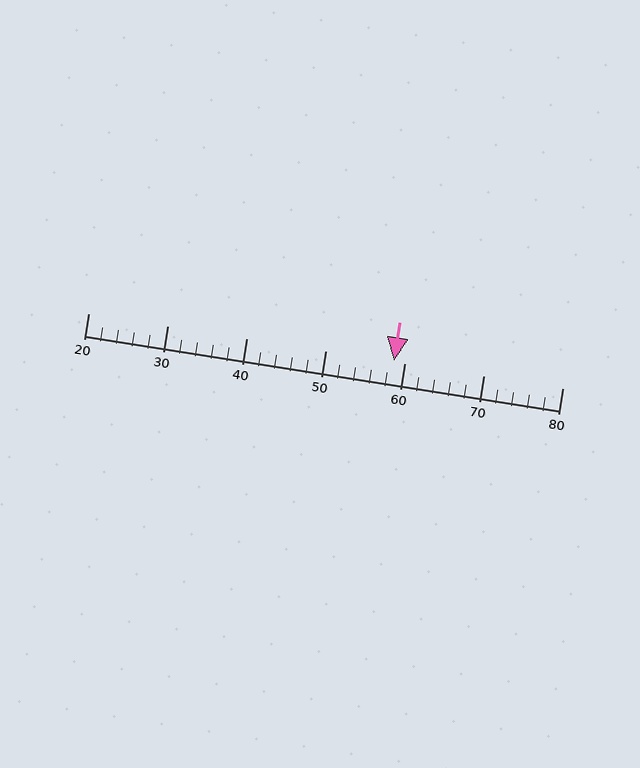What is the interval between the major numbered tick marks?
The major tick marks are spaced 10 units apart.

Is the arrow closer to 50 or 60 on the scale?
The arrow is closer to 60.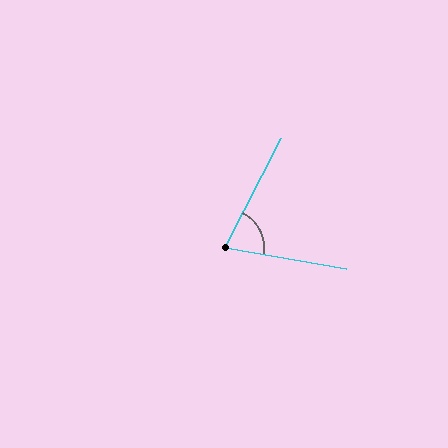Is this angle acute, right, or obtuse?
It is acute.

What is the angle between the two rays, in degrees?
Approximately 72 degrees.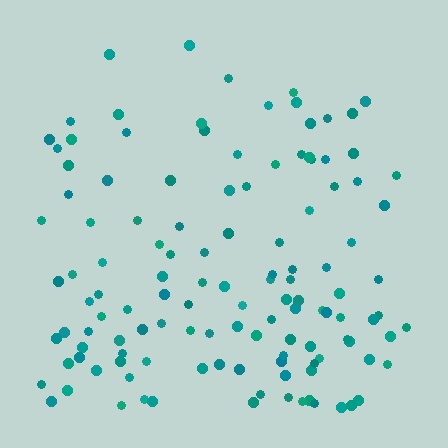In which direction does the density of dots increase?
From top to bottom, with the bottom side densest.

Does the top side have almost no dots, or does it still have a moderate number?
Still a moderate number, just noticeably fewer than the bottom.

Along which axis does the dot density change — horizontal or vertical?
Vertical.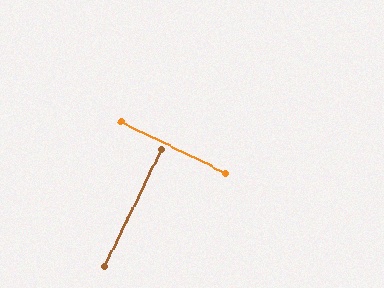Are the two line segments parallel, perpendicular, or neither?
Perpendicular — they meet at approximately 90°.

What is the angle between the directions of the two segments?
Approximately 90 degrees.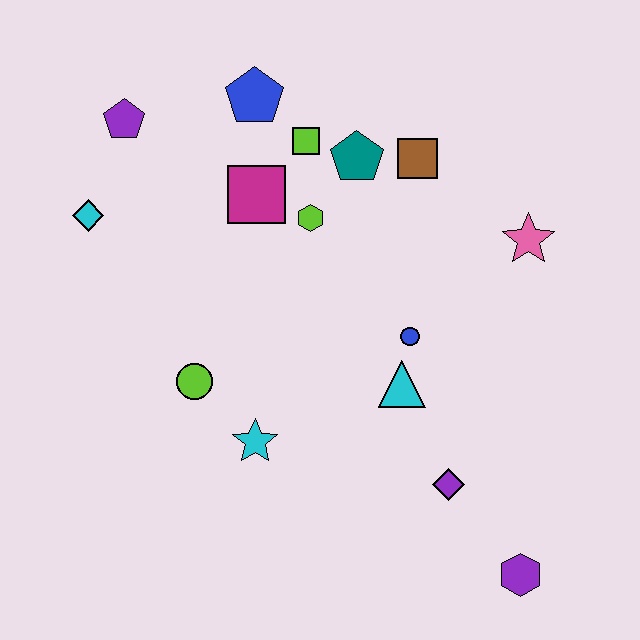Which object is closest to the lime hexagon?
The magenta square is closest to the lime hexagon.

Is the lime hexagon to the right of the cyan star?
Yes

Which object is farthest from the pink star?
The cyan diamond is farthest from the pink star.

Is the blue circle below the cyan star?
No